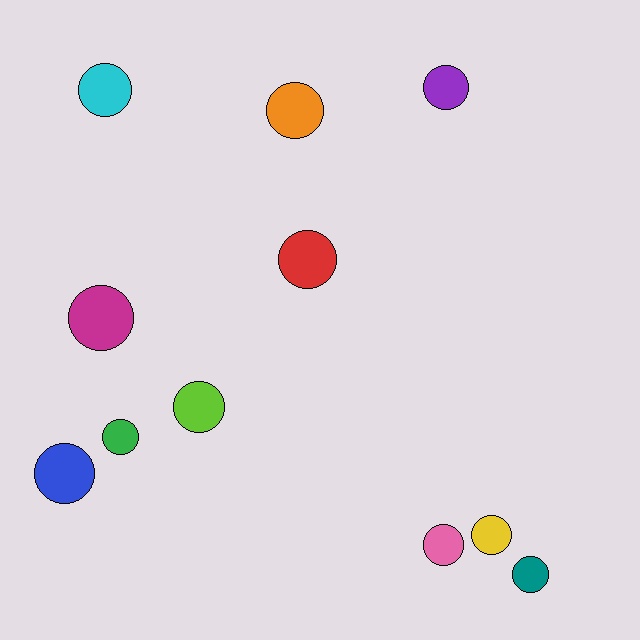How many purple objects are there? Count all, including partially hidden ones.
There is 1 purple object.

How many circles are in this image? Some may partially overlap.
There are 11 circles.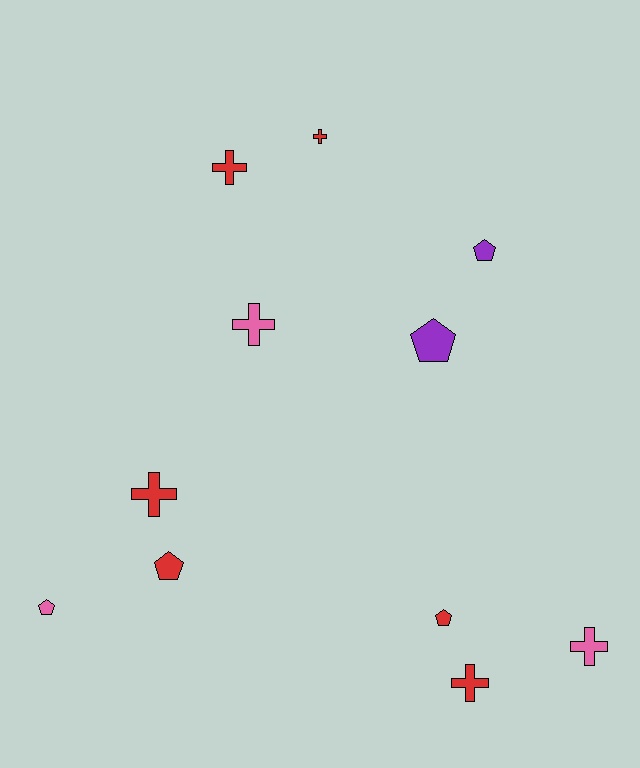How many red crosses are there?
There are 4 red crosses.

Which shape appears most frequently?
Cross, with 6 objects.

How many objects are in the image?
There are 11 objects.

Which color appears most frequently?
Red, with 6 objects.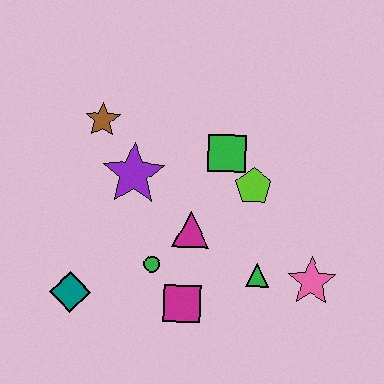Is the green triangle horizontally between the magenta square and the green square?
No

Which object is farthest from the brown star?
The pink star is farthest from the brown star.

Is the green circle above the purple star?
No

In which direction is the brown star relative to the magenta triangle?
The brown star is above the magenta triangle.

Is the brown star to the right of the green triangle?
No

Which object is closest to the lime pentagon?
The green square is closest to the lime pentagon.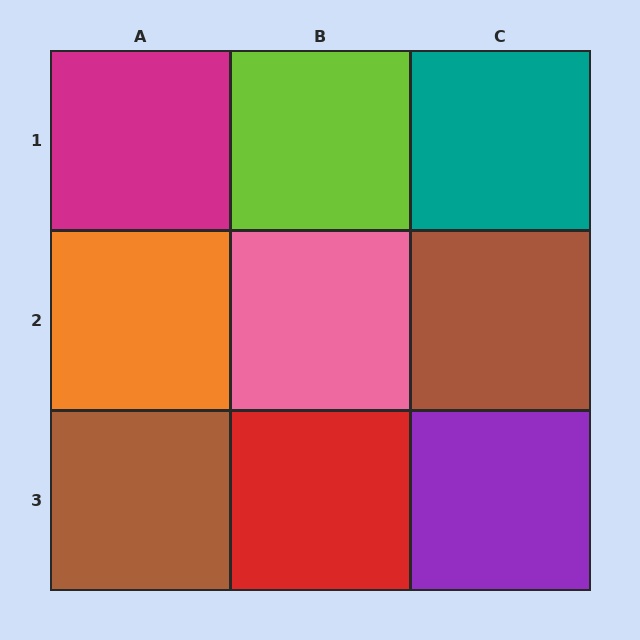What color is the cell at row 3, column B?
Red.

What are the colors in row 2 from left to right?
Orange, pink, brown.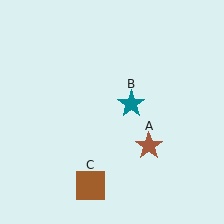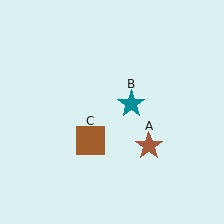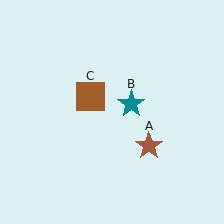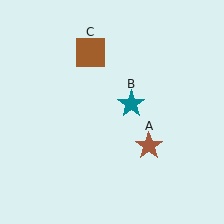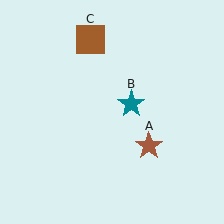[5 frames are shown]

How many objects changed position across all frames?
1 object changed position: brown square (object C).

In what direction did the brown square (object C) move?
The brown square (object C) moved up.